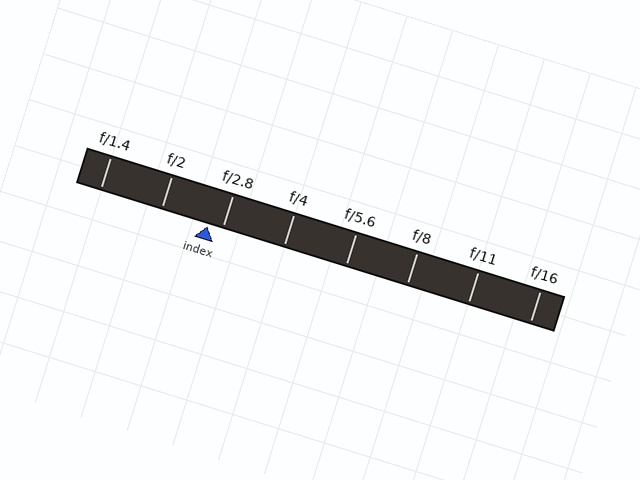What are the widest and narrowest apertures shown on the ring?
The widest aperture shown is f/1.4 and the narrowest is f/16.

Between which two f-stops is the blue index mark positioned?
The index mark is between f/2 and f/2.8.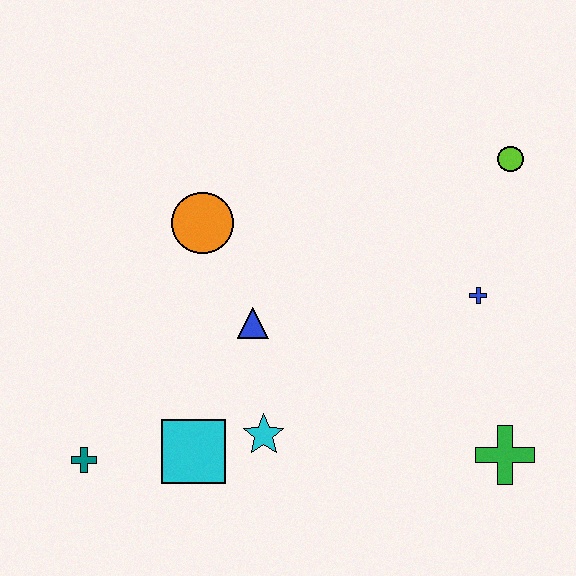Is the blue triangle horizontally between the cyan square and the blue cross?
Yes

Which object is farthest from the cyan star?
The lime circle is farthest from the cyan star.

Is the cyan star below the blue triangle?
Yes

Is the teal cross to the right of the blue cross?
No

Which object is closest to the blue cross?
The lime circle is closest to the blue cross.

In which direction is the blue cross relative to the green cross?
The blue cross is above the green cross.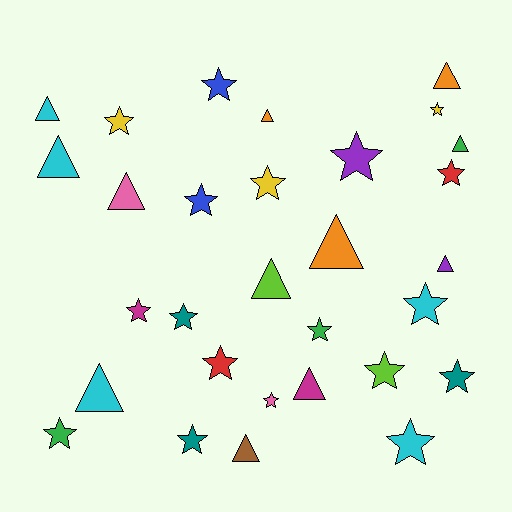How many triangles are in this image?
There are 12 triangles.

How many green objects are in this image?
There are 3 green objects.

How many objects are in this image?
There are 30 objects.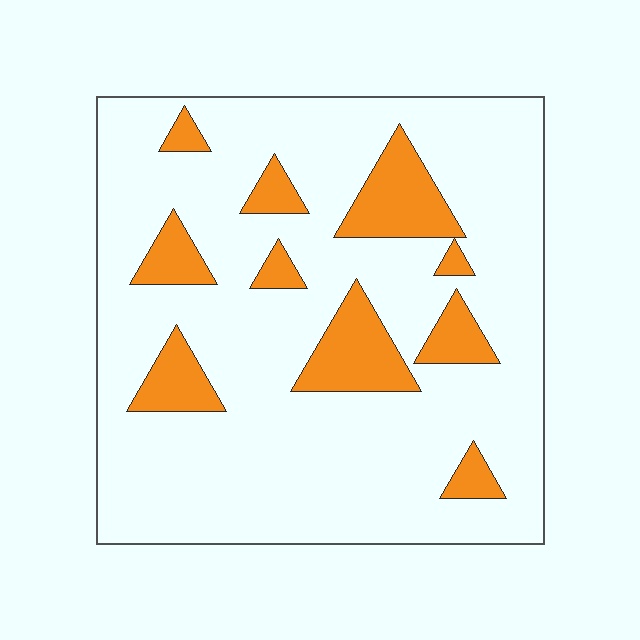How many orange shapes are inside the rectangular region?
10.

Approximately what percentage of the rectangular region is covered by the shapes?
Approximately 15%.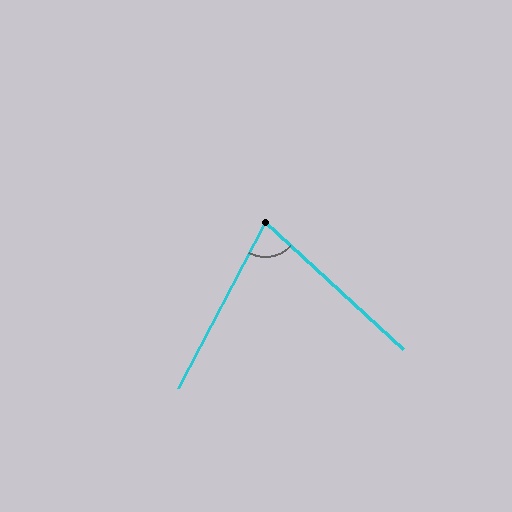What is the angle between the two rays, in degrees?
Approximately 75 degrees.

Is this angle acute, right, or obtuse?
It is acute.